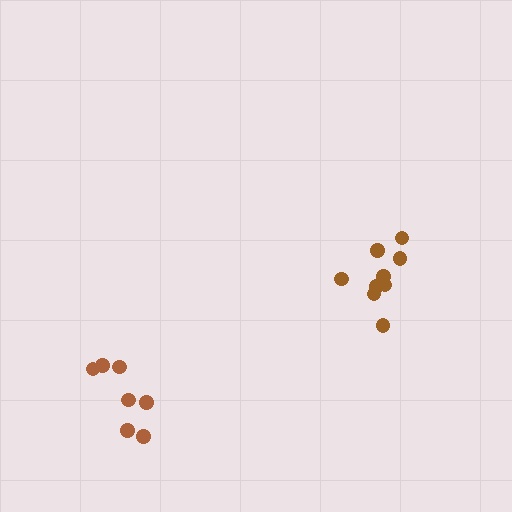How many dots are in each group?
Group 1: 7 dots, Group 2: 9 dots (16 total).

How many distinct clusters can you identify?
There are 2 distinct clusters.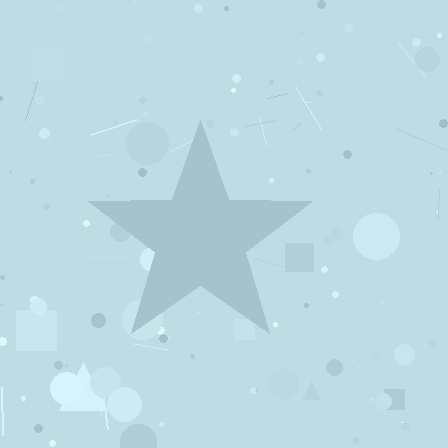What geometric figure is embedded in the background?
A star is embedded in the background.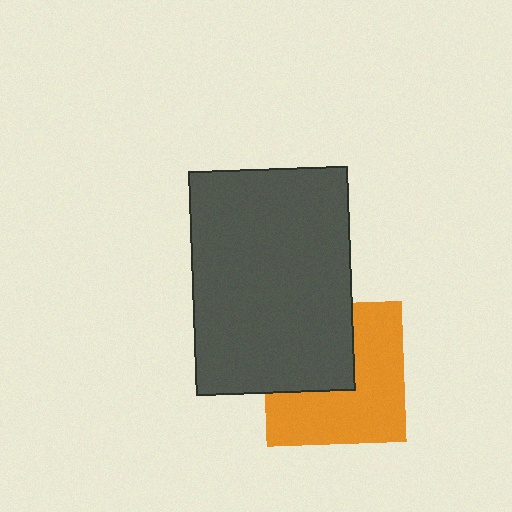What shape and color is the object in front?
The object in front is a dark gray rectangle.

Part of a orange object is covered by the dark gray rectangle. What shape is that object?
It is a square.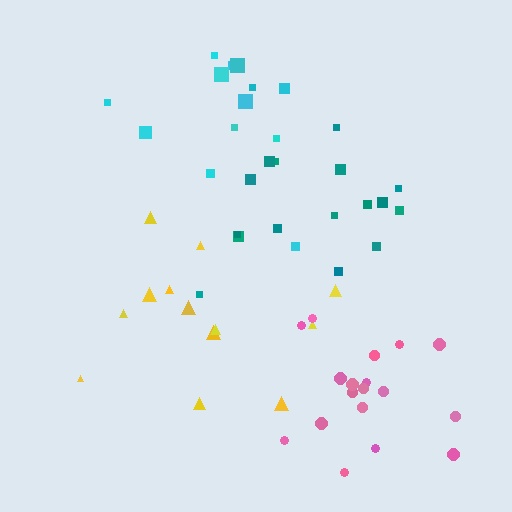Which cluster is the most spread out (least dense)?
Yellow.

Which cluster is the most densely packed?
Pink.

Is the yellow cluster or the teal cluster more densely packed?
Teal.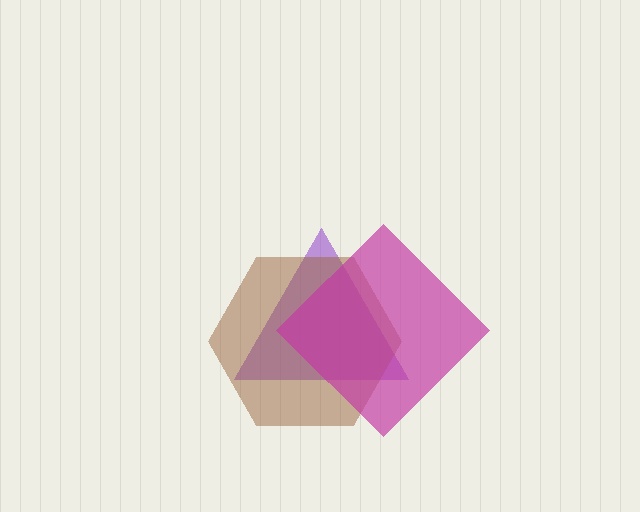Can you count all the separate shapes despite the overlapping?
Yes, there are 3 separate shapes.